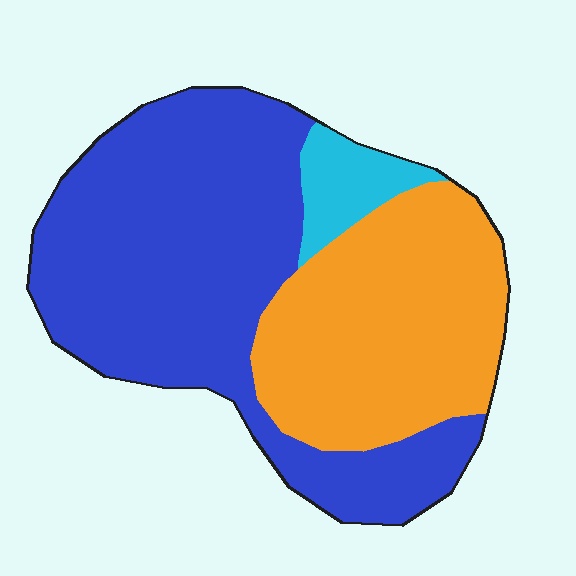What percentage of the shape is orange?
Orange takes up about three eighths (3/8) of the shape.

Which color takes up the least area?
Cyan, at roughly 5%.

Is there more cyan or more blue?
Blue.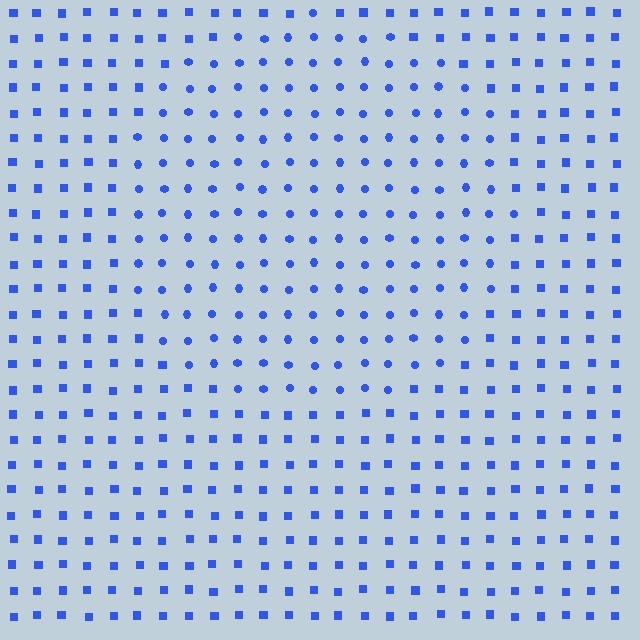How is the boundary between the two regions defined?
The boundary is defined by a change in element shape: circles inside vs. squares outside. All elements share the same color and spacing.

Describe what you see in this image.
The image is filled with small blue elements arranged in a uniform grid. A circle-shaped region contains circles, while the surrounding area contains squares. The boundary is defined purely by the change in element shape.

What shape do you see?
I see a circle.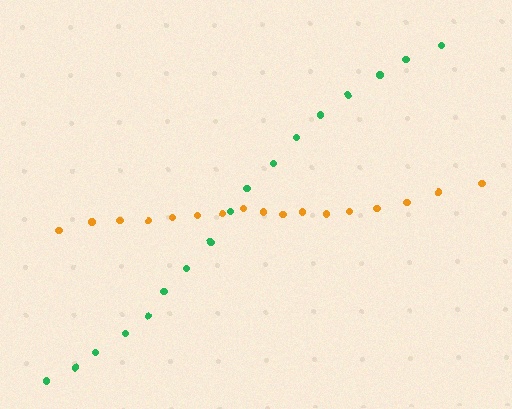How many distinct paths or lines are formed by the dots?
There are 2 distinct paths.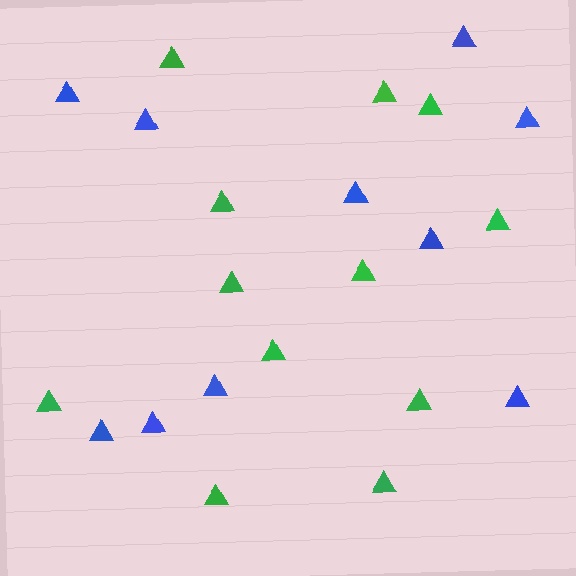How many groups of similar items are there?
There are 2 groups: one group of blue triangles (10) and one group of green triangles (12).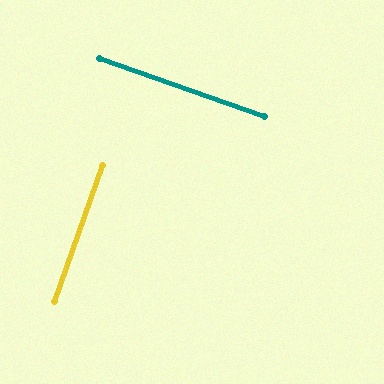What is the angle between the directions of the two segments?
Approximately 90 degrees.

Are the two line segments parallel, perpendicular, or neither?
Perpendicular — they meet at approximately 90°.